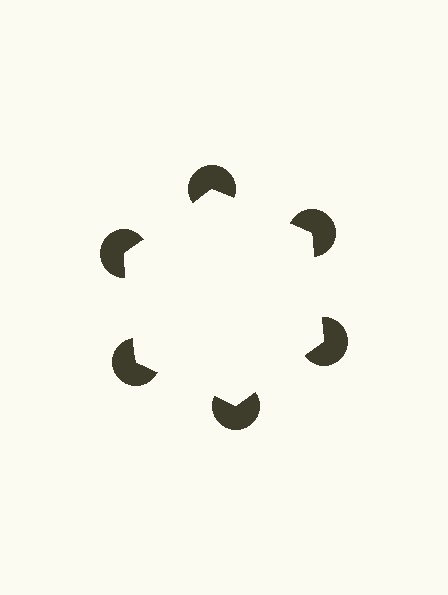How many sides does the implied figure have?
6 sides.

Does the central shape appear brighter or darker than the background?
It typically appears slightly brighter than the background, even though no actual brightness change is drawn.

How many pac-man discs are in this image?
There are 6 — one at each vertex of the illusory hexagon.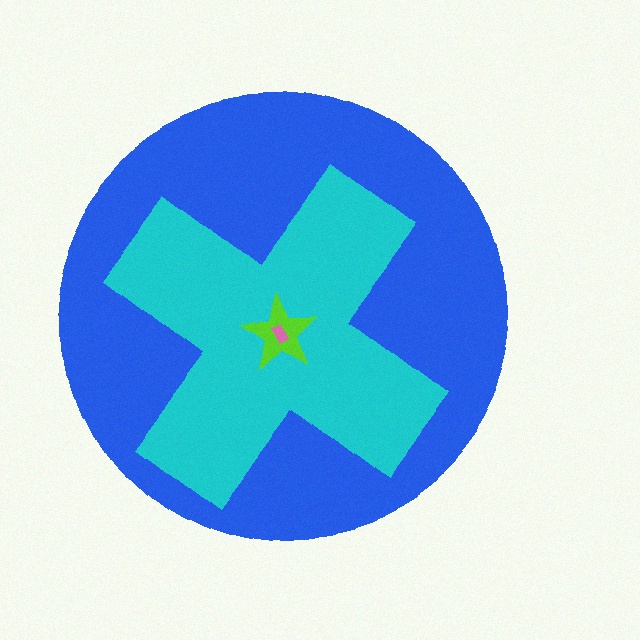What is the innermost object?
The pink rectangle.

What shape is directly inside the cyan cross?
The lime star.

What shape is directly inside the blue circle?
The cyan cross.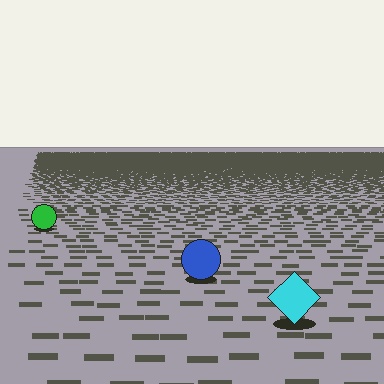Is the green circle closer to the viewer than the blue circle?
No. The blue circle is closer — you can tell from the texture gradient: the ground texture is coarser near it.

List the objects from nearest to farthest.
From nearest to farthest: the cyan diamond, the blue circle, the green circle.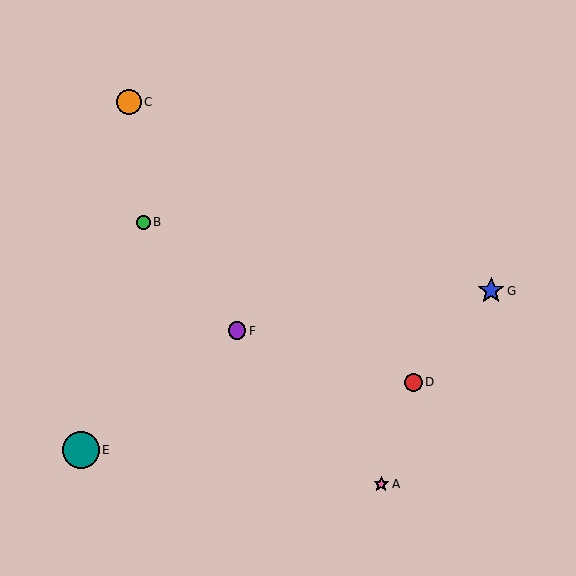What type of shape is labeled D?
Shape D is a red circle.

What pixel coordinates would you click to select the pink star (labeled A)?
Click at (381, 484) to select the pink star A.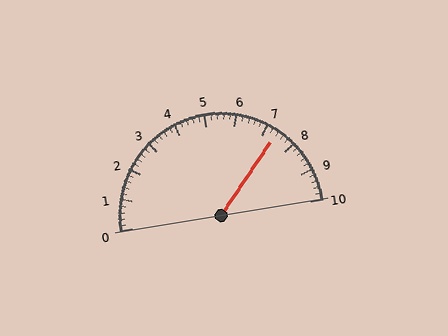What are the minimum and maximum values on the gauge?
The gauge ranges from 0 to 10.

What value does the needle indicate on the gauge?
The needle indicates approximately 7.4.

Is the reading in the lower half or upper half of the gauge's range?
The reading is in the upper half of the range (0 to 10).